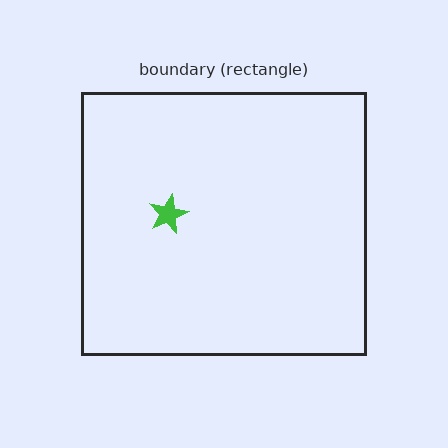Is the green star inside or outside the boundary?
Inside.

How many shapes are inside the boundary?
1 inside, 0 outside.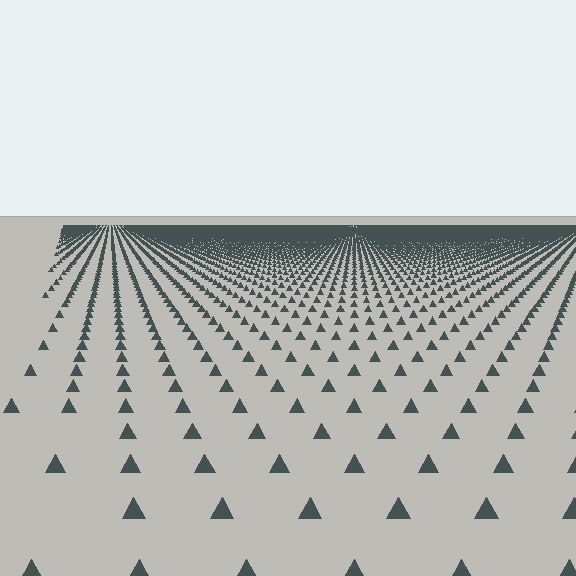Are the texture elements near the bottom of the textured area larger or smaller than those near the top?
Larger. Near the bottom, elements are closer to the viewer and appear at a bigger on-screen size.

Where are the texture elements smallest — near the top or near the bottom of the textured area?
Near the top.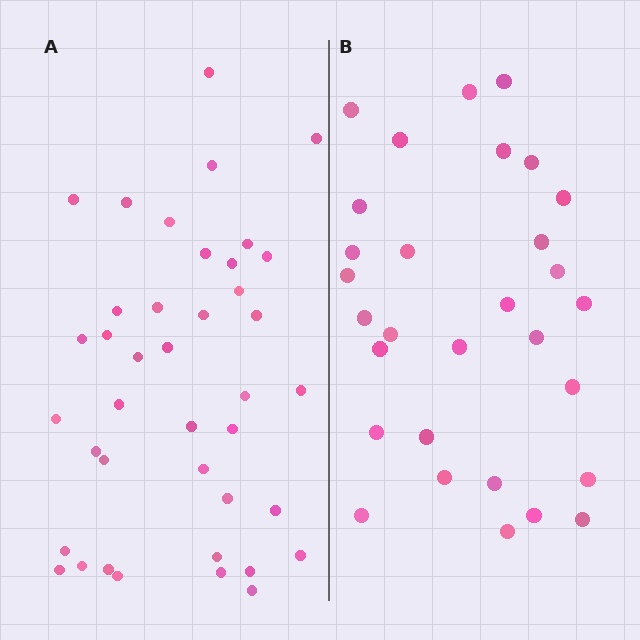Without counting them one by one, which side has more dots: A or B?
Region A (the left region) has more dots.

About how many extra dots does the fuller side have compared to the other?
Region A has roughly 10 or so more dots than region B.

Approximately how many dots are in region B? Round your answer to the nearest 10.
About 30 dots.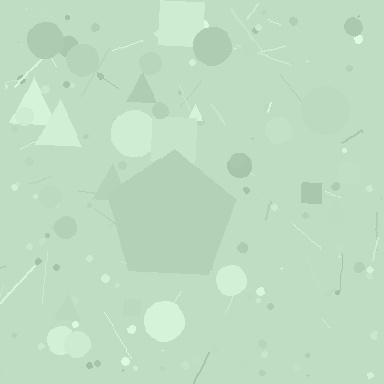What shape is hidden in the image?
A pentagon is hidden in the image.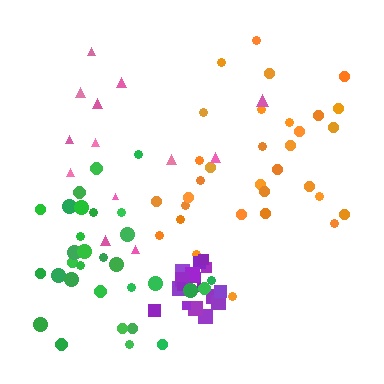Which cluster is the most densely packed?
Purple.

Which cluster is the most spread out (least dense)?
Pink.